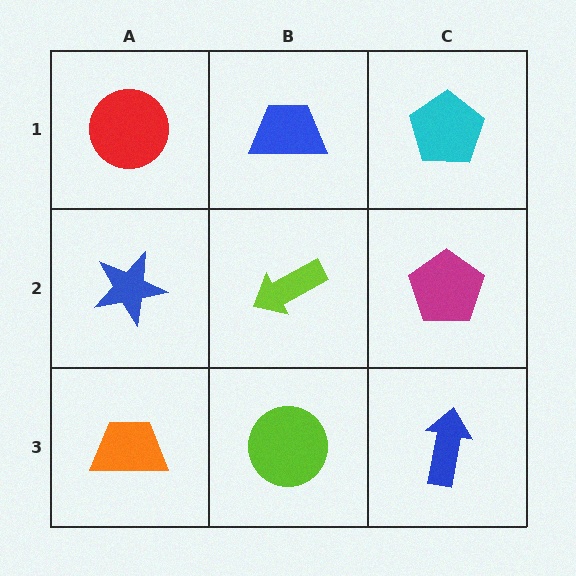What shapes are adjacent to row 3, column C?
A magenta pentagon (row 2, column C), a lime circle (row 3, column B).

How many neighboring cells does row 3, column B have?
3.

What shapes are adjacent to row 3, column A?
A blue star (row 2, column A), a lime circle (row 3, column B).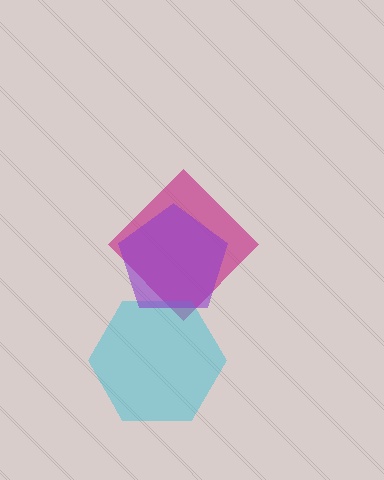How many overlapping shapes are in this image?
There are 3 overlapping shapes in the image.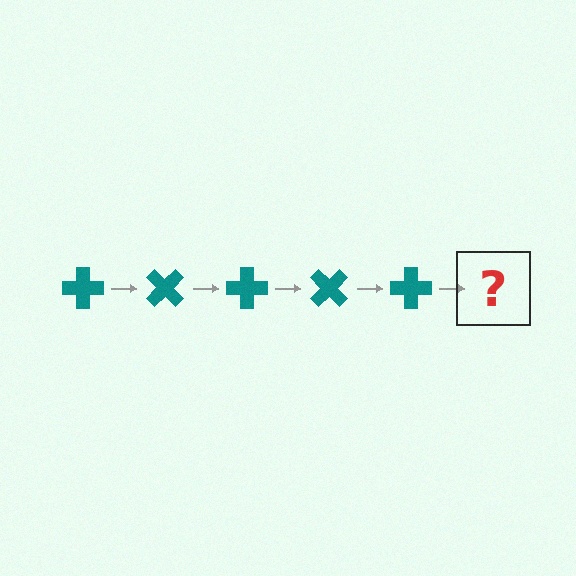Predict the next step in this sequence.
The next step is a teal cross rotated 225 degrees.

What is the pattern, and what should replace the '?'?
The pattern is that the cross rotates 45 degrees each step. The '?' should be a teal cross rotated 225 degrees.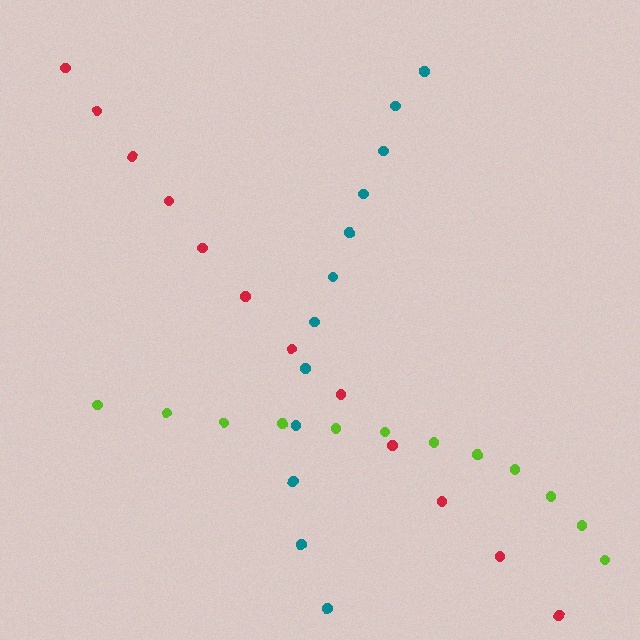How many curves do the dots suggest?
There are 3 distinct paths.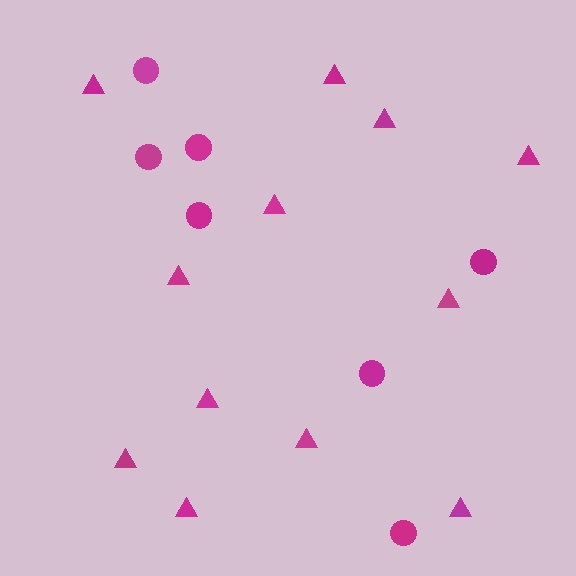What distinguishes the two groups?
There are 2 groups: one group of circles (7) and one group of triangles (12).